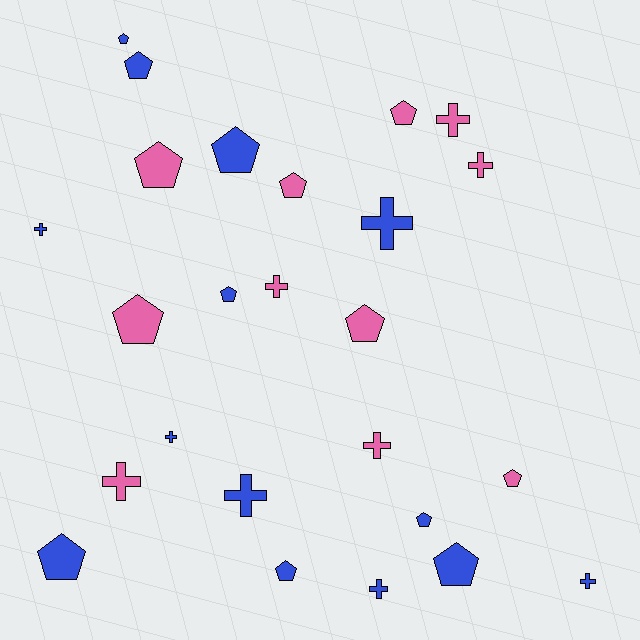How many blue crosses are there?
There are 6 blue crosses.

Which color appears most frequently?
Blue, with 14 objects.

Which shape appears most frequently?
Pentagon, with 14 objects.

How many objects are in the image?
There are 25 objects.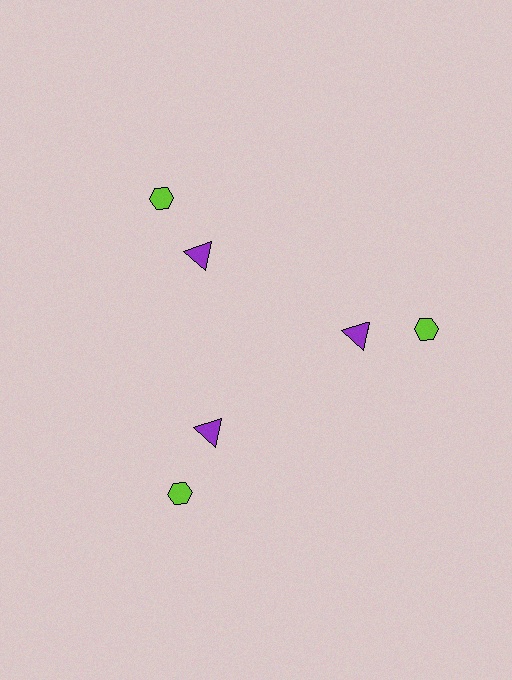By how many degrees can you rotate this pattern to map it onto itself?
The pattern maps onto itself every 120 degrees of rotation.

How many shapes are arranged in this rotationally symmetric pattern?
There are 6 shapes, arranged in 3 groups of 2.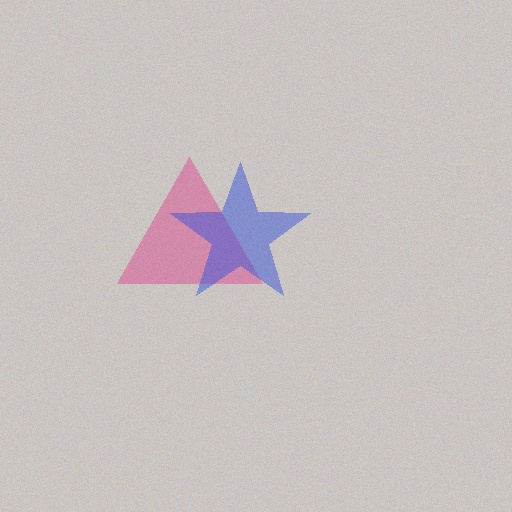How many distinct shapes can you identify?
There are 2 distinct shapes: a pink triangle, a blue star.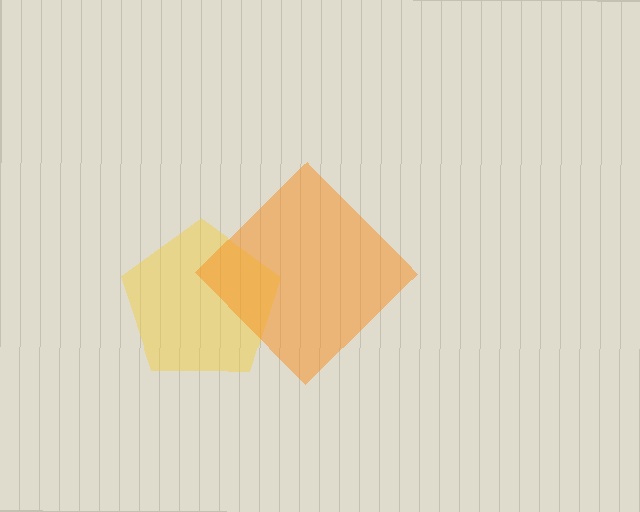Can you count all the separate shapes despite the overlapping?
Yes, there are 2 separate shapes.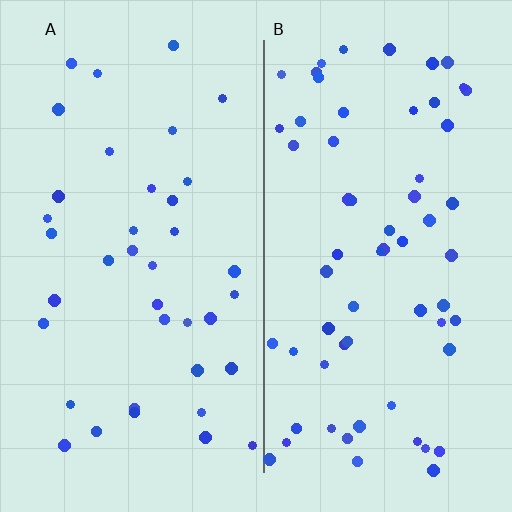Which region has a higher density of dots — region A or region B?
B (the right).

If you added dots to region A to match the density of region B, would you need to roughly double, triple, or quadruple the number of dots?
Approximately double.